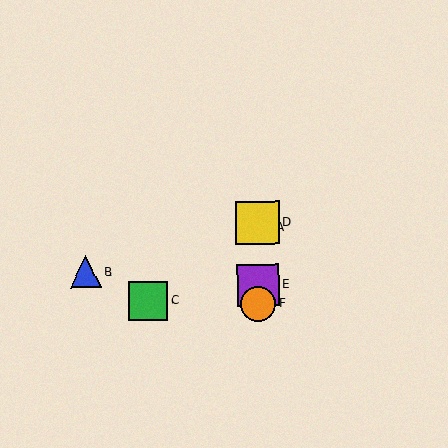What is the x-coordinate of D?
Object D is at x≈257.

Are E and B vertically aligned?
No, E is at x≈258 and B is at x≈86.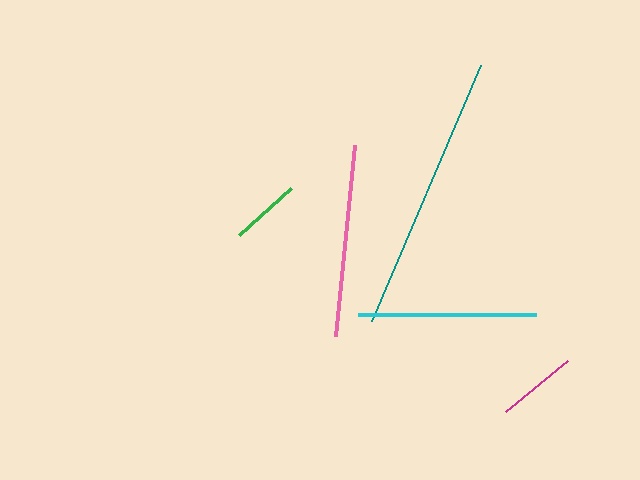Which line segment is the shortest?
The green line is the shortest at approximately 69 pixels.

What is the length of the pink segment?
The pink segment is approximately 192 pixels long.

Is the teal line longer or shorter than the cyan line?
The teal line is longer than the cyan line.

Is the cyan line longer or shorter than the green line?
The cyan line is longer than the green line.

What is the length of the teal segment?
The teal segment is approximately 278 pixels long.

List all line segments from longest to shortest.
From longest to shortest: teal, pink, cyan, magenta, green.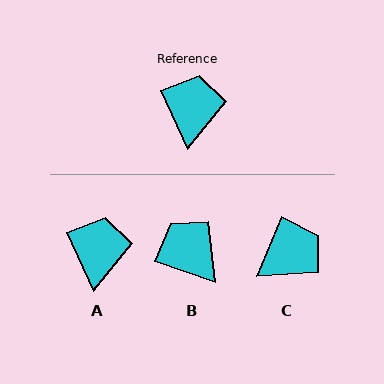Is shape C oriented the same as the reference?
No, it is off by about 47 degrees.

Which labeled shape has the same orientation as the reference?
A.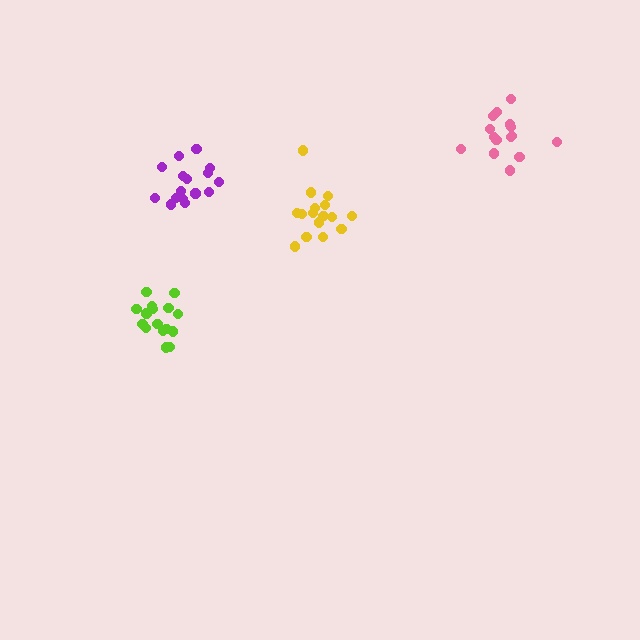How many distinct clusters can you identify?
There are 4 distinct clusters.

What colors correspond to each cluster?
The clusters are colored: lime, purple, pink, yellow.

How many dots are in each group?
Group 1: 16 dots, Group 2: 16 dots, Group 3: 15 dots, Group 4: 16 dots (63 total).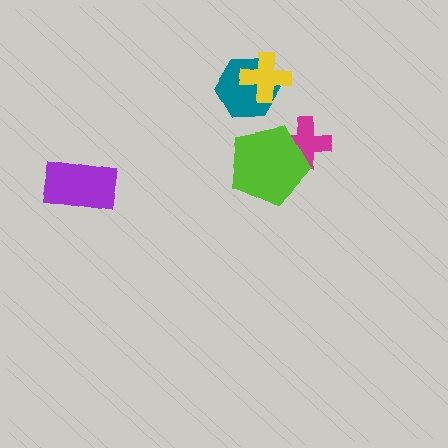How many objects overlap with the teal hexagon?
1 object overlaps with the teal hexagon.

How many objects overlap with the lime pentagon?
1 object overlaps with the lime pentagon.